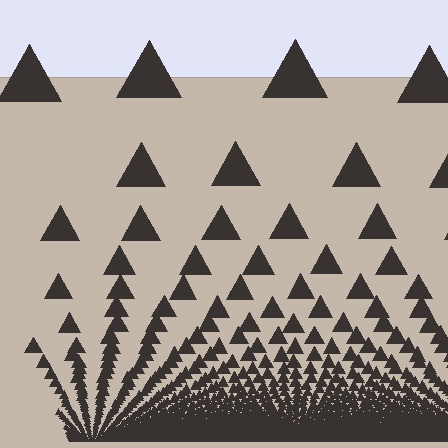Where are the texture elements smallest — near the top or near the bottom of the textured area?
Near the bottom.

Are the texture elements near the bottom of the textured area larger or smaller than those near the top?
Smaller. The gradient is inverted — elements near the bottom are smaller and denser.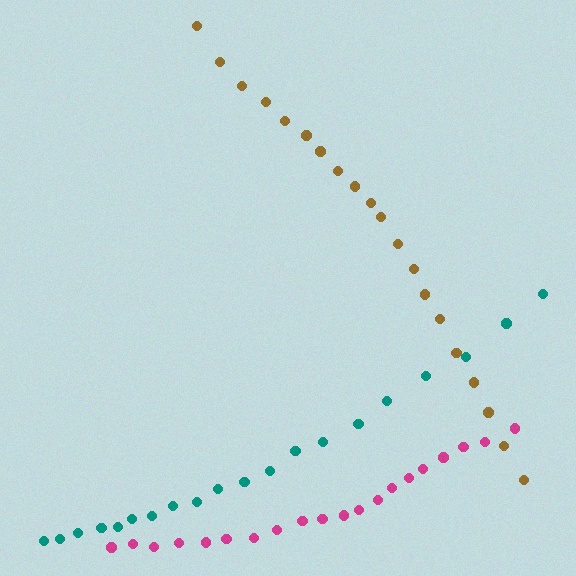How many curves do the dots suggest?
There are 3 distinct paths.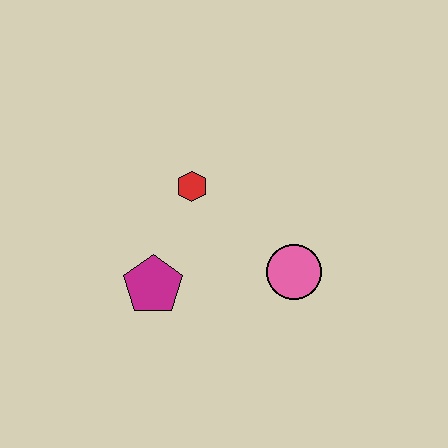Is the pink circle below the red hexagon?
Yes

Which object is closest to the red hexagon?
The magenta pentagon is closest to the red hexagon.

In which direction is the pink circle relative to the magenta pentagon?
The pink circle is to the right of the magenta pentagon.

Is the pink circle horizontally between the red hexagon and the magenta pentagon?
No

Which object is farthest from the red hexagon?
The pink circle is farthest from the red hexagon.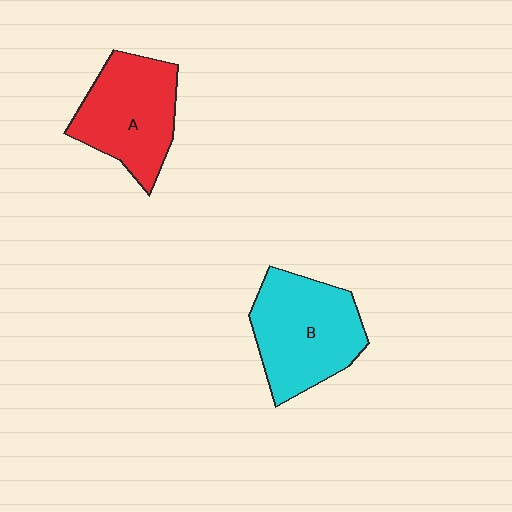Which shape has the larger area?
Shape B (cyan).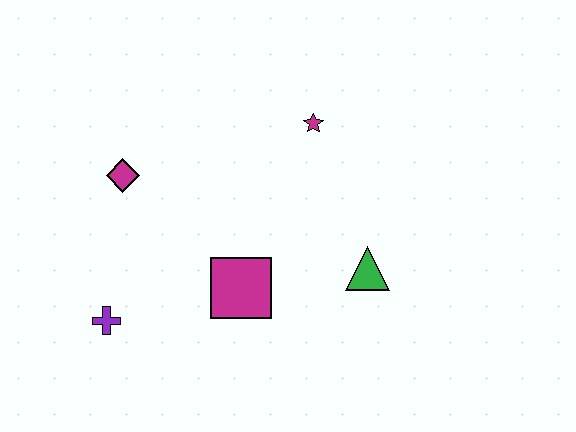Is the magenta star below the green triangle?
No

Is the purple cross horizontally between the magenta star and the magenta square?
No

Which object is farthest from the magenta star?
The purple cross is farthest from the magenta star.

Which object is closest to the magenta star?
The green triangle is closest to the magenta star.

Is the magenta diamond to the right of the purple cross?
Yes